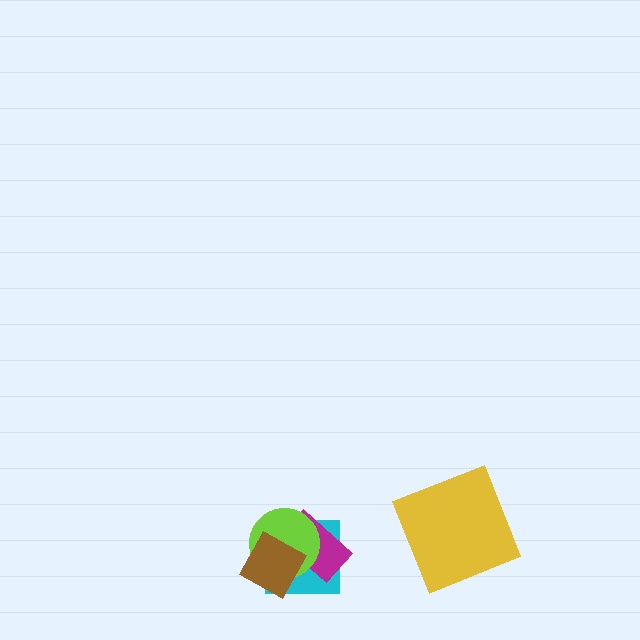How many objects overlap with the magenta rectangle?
3 objects overlap with the magenta rectangle.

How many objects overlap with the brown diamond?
3 objects overlap with the brown diamond.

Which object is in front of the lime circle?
The brown diamond is in front of the lime circle.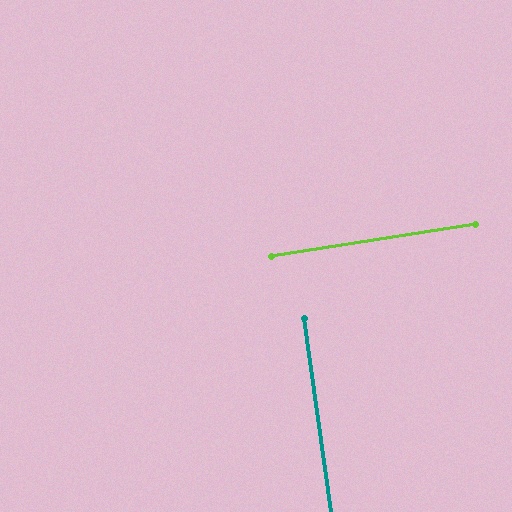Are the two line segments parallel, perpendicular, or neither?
Perpendicular — they meet at approximately 89°.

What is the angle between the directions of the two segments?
Approximately 89 degrees.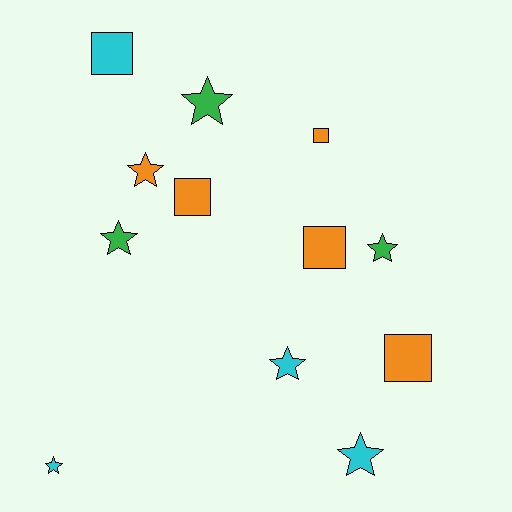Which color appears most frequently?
Orange, with 5 objects.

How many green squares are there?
There are no green squares.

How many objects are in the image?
There are 12 objects.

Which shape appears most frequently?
Star, with 7 objects.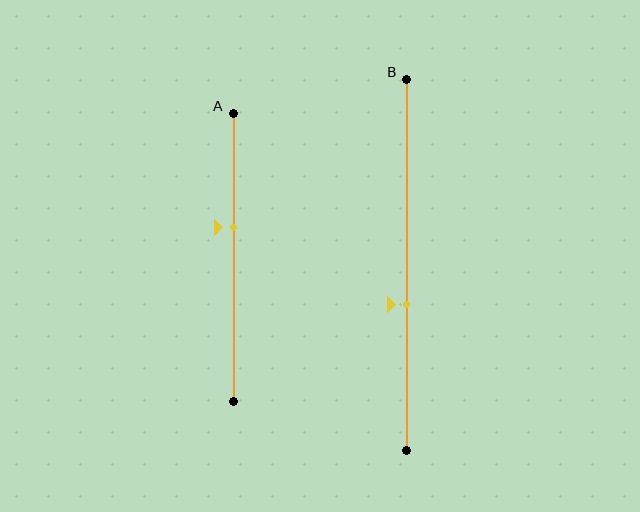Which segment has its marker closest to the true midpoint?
Segment A has its marker closest to the true midpoint.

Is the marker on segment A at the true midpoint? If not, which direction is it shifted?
No, the marker on segment A is shifted upward by about 10% of the segment length.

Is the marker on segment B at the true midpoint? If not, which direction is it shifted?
No, the marker on segment B is shifted downward by about 11% of the segment length.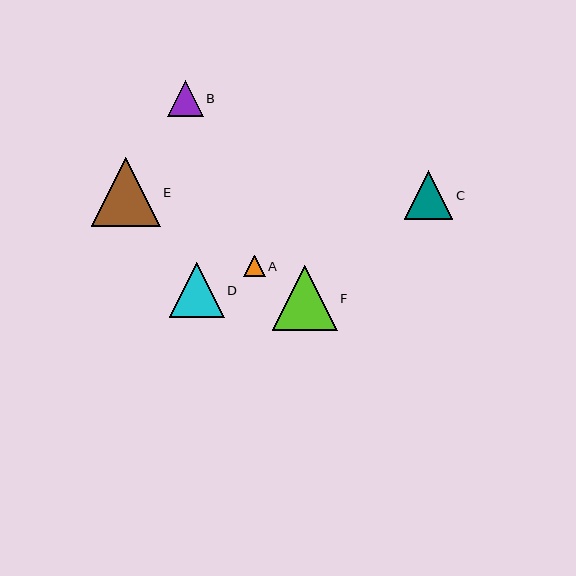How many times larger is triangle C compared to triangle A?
Triangle C is approximately 2.3 times the size of triangle A.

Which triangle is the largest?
Triangle E is the largest with a size of approximately 69 pixels.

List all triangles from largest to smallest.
From largest to smallest: E, F, D, C, B, A.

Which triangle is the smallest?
Triangle A is the smallest with a size of approximately 21 pixels.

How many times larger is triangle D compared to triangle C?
Triangle D is approximately 1.1 times the size of triangle C.